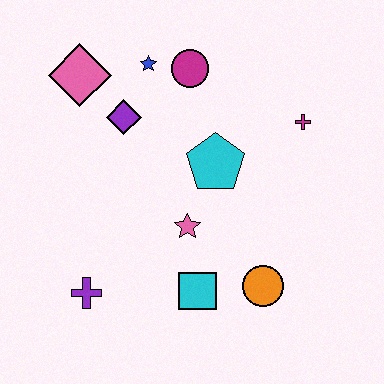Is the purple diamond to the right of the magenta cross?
No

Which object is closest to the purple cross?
The cyan square is closest to the purple cross.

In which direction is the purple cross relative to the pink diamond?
The purple cross is below the pink diamond.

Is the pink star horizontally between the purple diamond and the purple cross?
No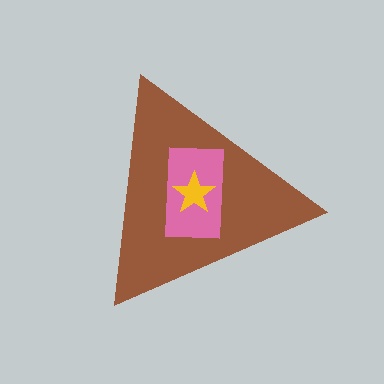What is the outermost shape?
The brown triangle.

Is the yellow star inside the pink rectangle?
Yes.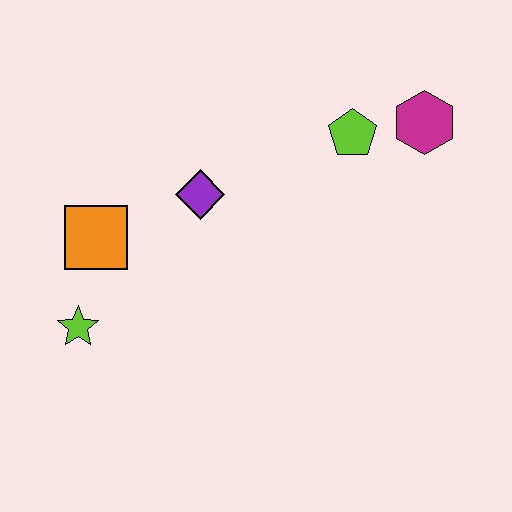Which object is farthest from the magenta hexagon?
The lime star is farthest from the magenta hexagon.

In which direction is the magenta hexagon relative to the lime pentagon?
The magenta hexagon is to the right of the lime pentagon.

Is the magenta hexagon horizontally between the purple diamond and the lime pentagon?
No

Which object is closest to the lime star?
The orange square is closest to the lime star.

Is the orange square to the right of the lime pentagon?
No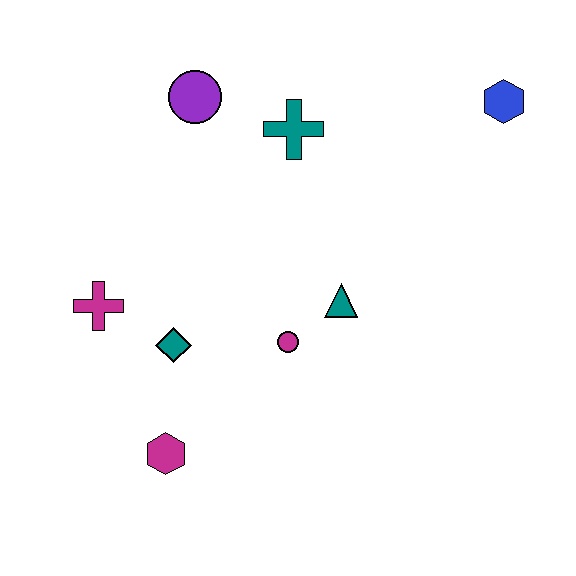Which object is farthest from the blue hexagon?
The magenta hexagon is farthest from the blue hexagon.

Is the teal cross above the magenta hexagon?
Yes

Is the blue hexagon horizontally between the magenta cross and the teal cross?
No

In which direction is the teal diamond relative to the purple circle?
The teal diamond is below the purple circle.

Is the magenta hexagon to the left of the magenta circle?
Yes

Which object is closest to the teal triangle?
The magenta circle is closest to the teal triangle.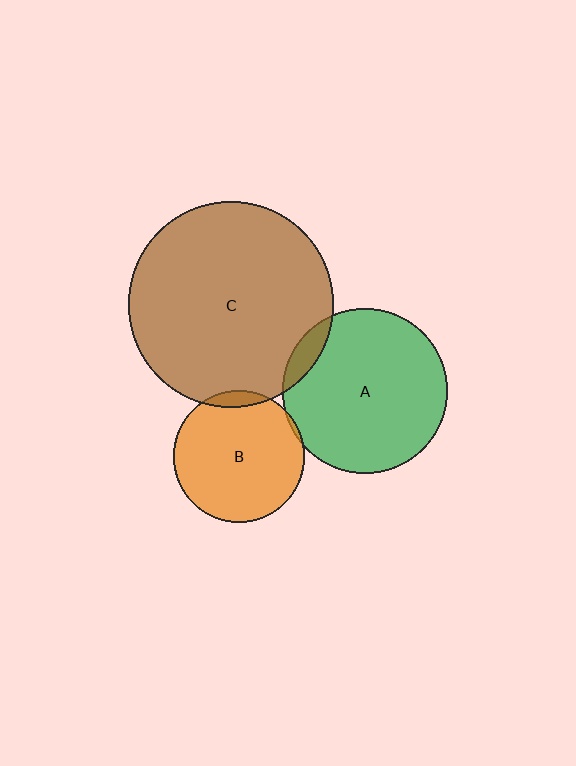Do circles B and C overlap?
Yes.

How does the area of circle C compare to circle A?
Approximately 1.6 times.